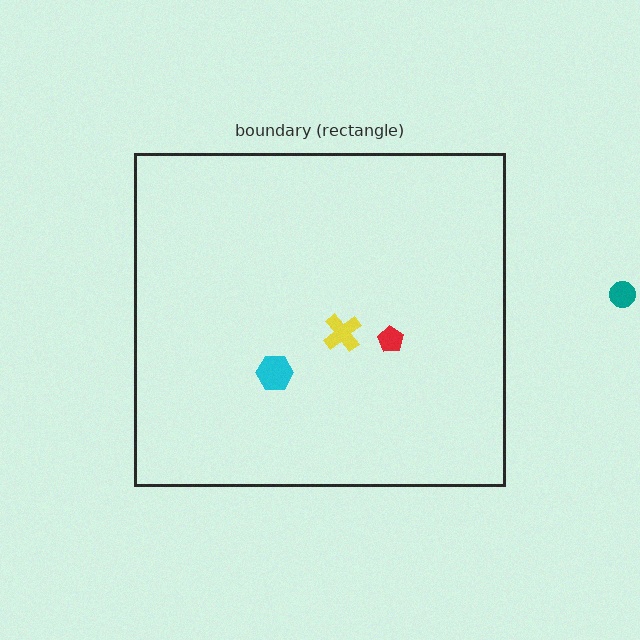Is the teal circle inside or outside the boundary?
Outside.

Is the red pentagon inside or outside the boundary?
Inside.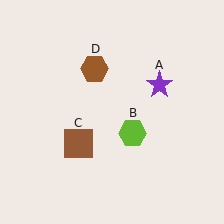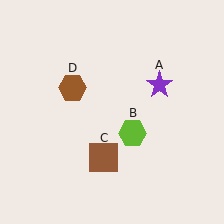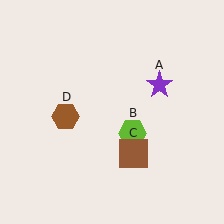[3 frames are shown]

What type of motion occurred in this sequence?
The brown square (object C), brown hexagon (object D) rotated counterclockwise around the center of the scene.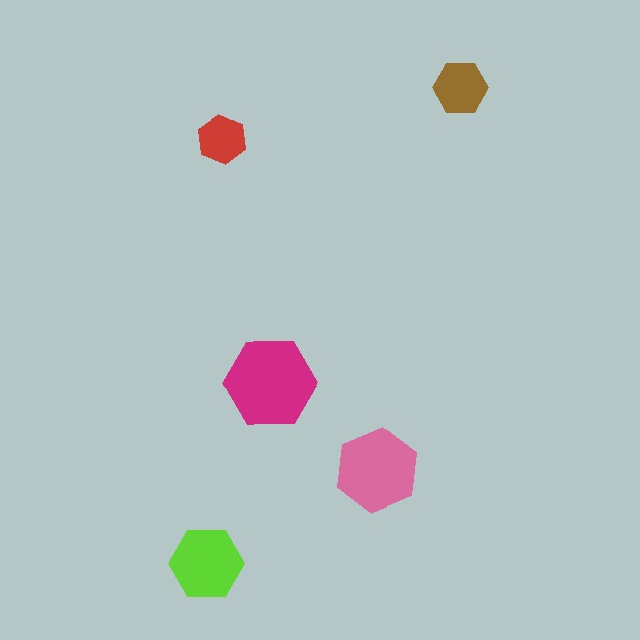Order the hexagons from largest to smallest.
the magenta one, the pink one, the lime one, the brown one, the red one.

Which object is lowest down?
The lime hexagon is bottommost.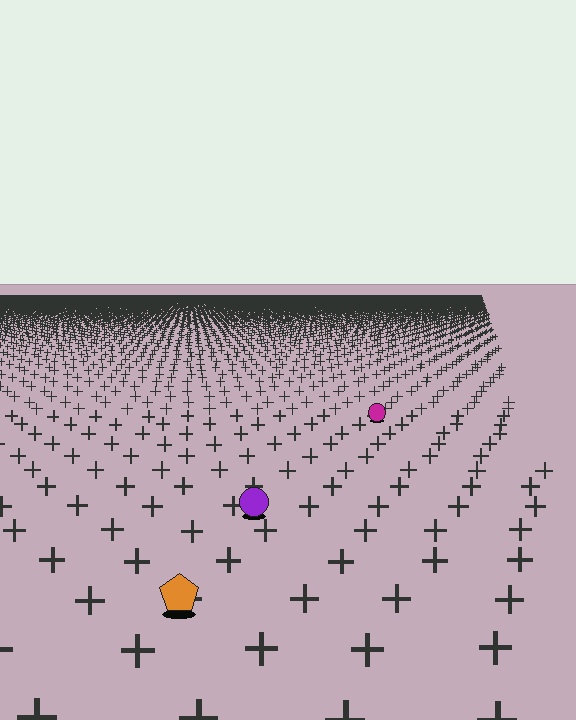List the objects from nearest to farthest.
From nearest to farthest: the orange pentagon, the purple circle, the magenta circle.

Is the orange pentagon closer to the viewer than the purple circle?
Yes. The orange pentagon is closer — you can tell from the texture gradient: the ground texture is coarser near it.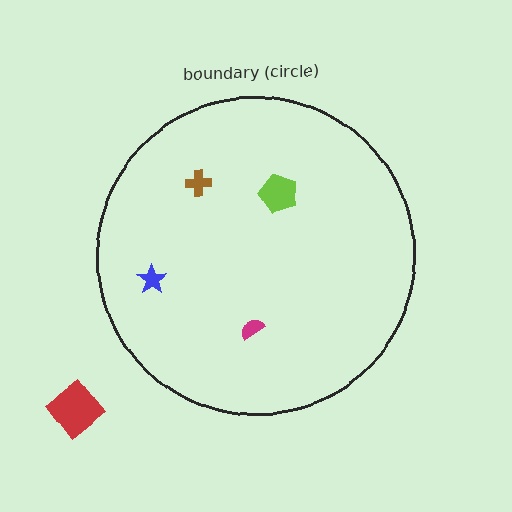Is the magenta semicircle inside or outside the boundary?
Inside.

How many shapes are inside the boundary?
4 inside, 1 outside.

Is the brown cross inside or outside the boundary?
Inside.